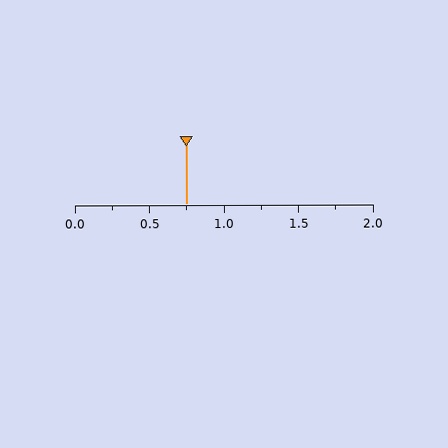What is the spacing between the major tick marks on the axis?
The major ticks are spaced 0.5 apart.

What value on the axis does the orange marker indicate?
The marker indicates approximately 0.75.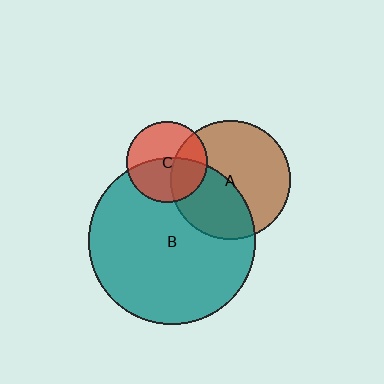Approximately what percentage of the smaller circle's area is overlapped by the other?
Approximately 50%.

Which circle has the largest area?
Circle B (teal).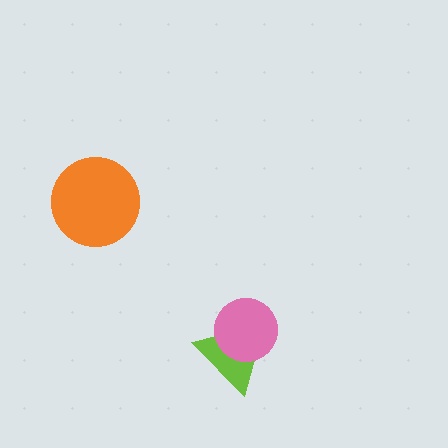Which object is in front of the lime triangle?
The pink circle is in front of the lime triangle.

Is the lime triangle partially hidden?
Yes, it is partially covered by another shape.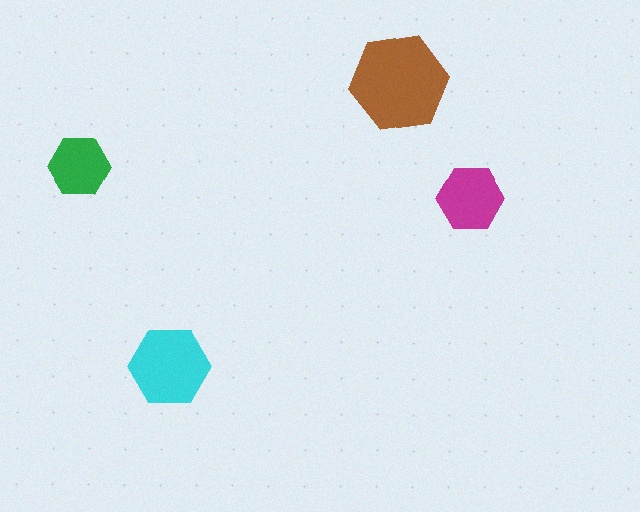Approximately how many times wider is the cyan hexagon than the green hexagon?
About 1.5 times wider.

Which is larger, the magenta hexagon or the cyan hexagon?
The cyan one.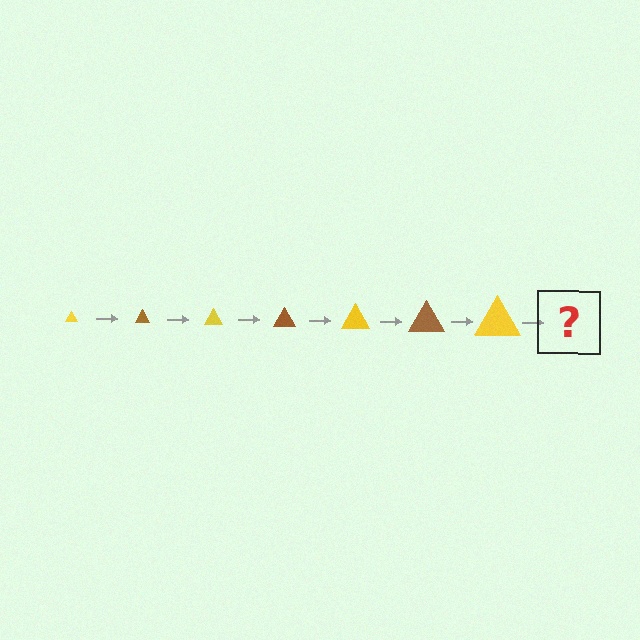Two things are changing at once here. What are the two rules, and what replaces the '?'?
The two rules are that the triangle grows larger each step and the color cycles through yellow and brown. The '?' should be a brown triangle, larger than the previous one.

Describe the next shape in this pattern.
It should be a brown triangle, larger than the previous one.